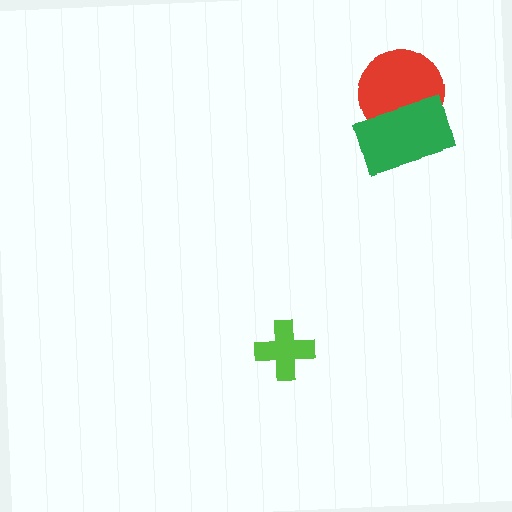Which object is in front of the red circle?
The green rectangle is in front of the red circle.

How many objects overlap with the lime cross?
0 objects overlap with the lime cross.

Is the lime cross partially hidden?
No, no other shape covers it.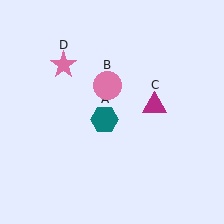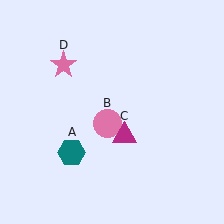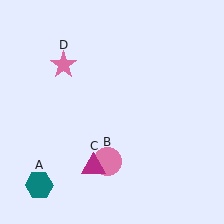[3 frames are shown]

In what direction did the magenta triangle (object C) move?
The magenta triangle (object C) moved down and to the left.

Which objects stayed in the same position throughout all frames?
Pink star (object D) remained stationary.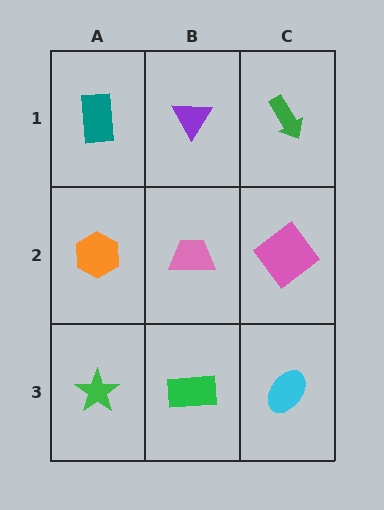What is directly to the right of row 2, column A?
A pink trapezoid.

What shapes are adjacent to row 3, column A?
An orange hexagon (row 2, column A), a green rectangle (row 3, column B).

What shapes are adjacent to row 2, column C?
A green arrow (row 1, column C), a cyan ellipse (row 3, column C), a pink trapezoid (row 2, column B).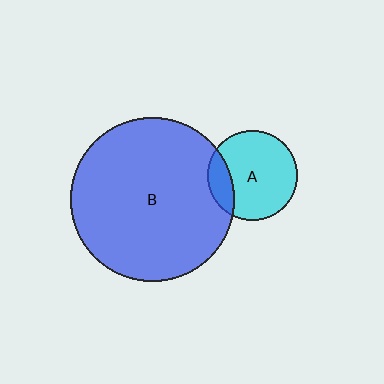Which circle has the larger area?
Circle B (blue).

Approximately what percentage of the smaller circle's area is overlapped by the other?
Approximately 20%.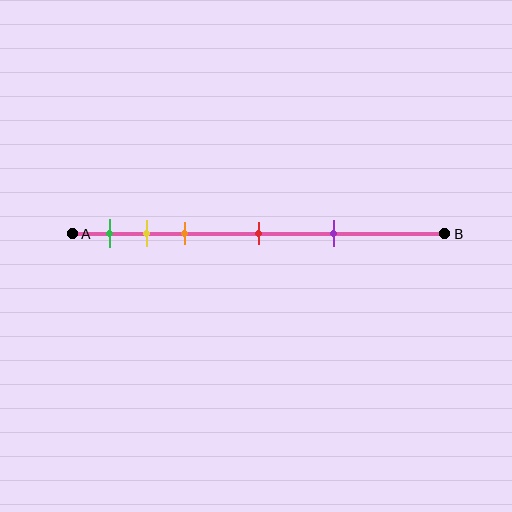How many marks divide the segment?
There are 5 marks dividing the segment.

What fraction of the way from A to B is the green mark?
The green mark is approximately 10% (0.1) of the way from A to B.